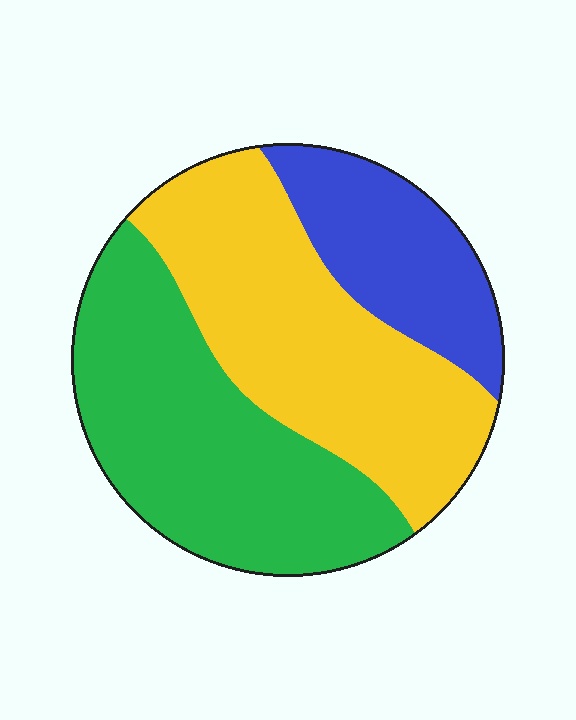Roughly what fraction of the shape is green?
Green takes up between a quarter and a half of the shape.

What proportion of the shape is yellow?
Yellow takes up about two fifths (2/5) of the shape.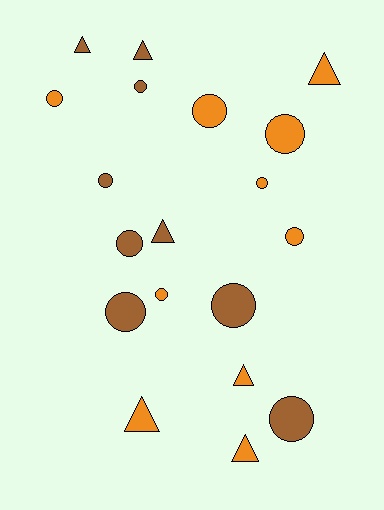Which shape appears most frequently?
Circle, with 12 objects.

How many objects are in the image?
There are 19 objects.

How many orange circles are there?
There are 6 orange circles.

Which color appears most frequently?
Orange, with 10 objects.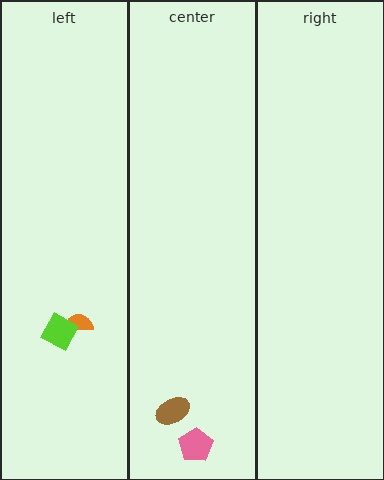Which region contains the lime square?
The left region.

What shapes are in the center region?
The brown ellipse, the pink pentagon.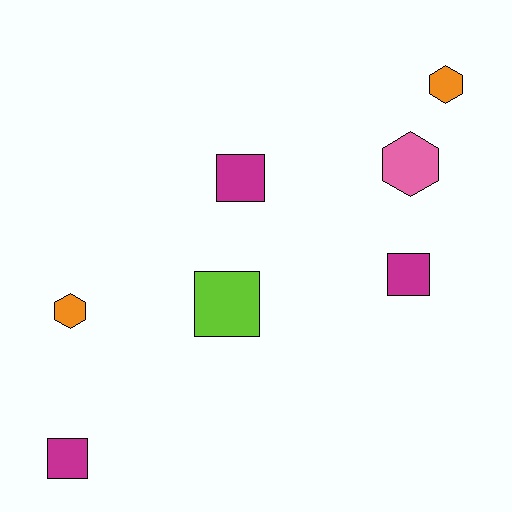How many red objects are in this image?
There are no red objects.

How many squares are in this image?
There are 4 squares.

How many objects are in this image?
There are 7 objects.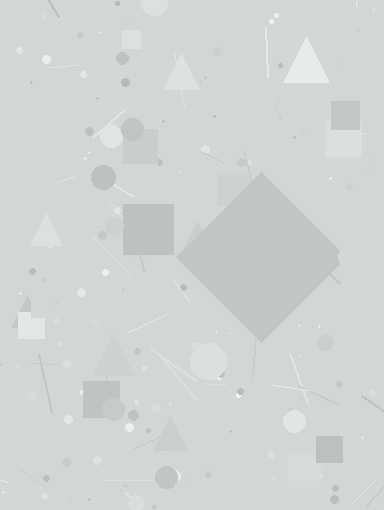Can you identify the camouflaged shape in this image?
The camouflaged shape is a diamond.